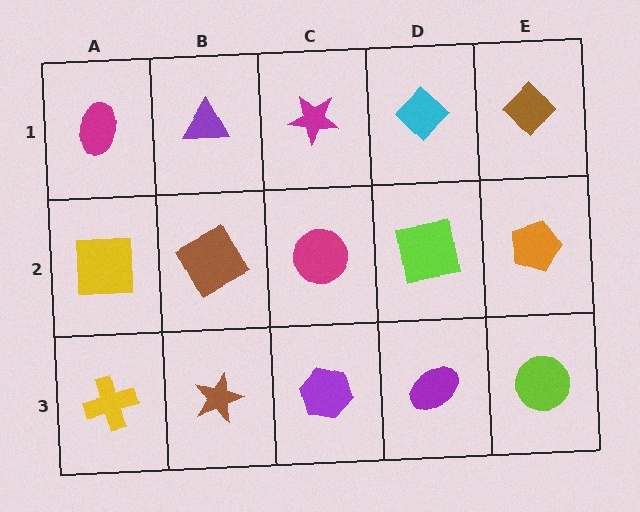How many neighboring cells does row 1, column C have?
3.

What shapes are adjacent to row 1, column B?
A brown square (row 2, column B), a magenta ellipse (row 1, column A), a magenta star (row 1, column C).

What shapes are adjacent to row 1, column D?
A lime square (row 2, column D), a magenta star (row 1, column C), a brown diamond (row 1, column E).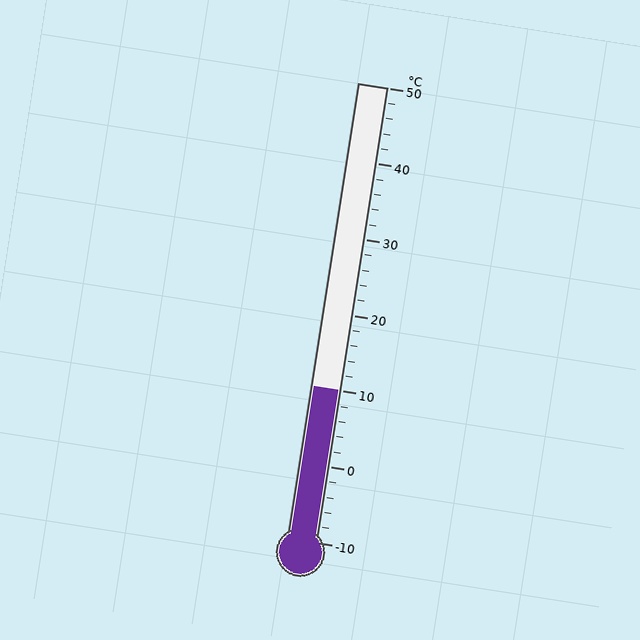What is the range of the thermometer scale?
The thermometer scale ranges from -10°C to 50°C.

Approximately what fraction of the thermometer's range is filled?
The thermometer is filled to approximately 35% of its range.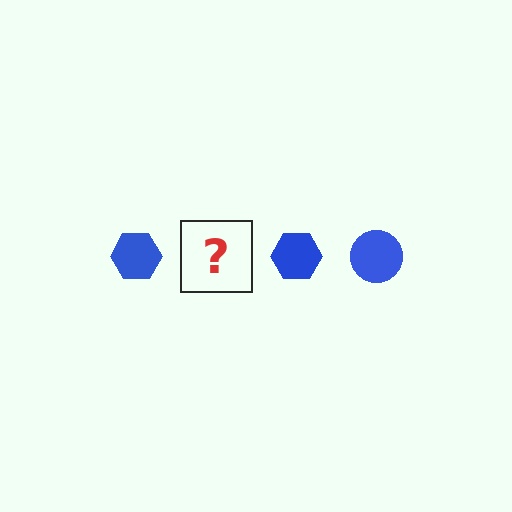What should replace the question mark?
The question mark should be replaced with a blue circle.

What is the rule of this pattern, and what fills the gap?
The rule is that the pattern cycles through hexagon, circle shapes in blue. The gap should be filled with a blue circle.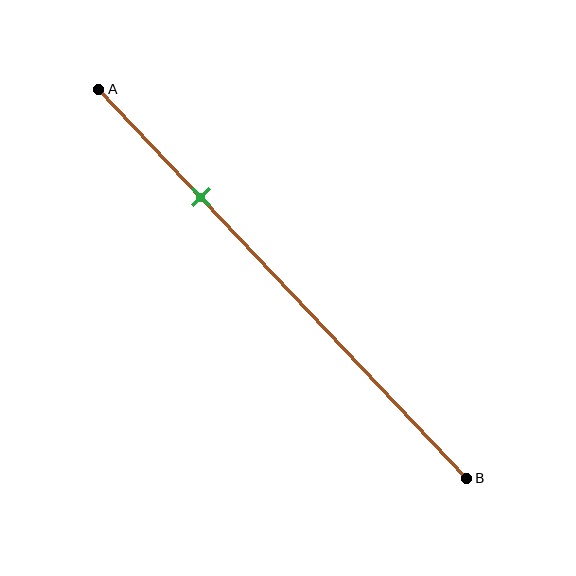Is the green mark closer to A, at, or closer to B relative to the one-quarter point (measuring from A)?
The green mark is approximately at the one-quarter point of segment AB.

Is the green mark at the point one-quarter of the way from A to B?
Yes, the mark is approximately at the one-quarter point.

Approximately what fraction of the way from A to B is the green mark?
The green mark is approximately 30% of the way from A to B.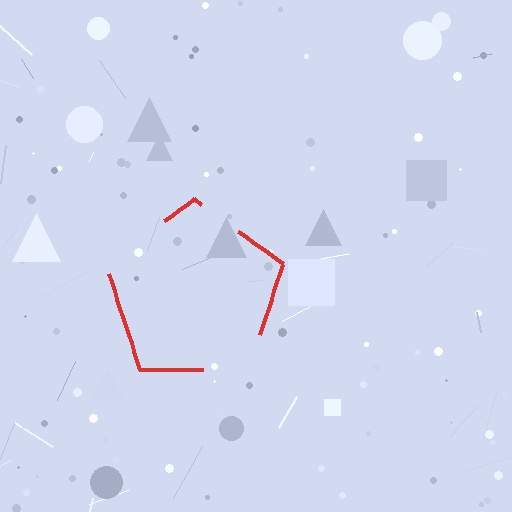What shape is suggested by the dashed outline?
The dashed outline suggests a pentagon.